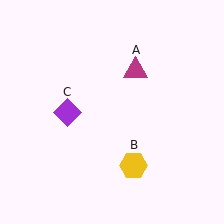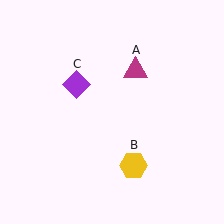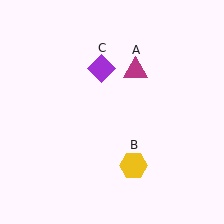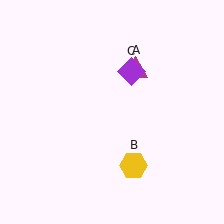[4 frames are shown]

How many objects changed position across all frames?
1 object changed position: purple diamond (object C).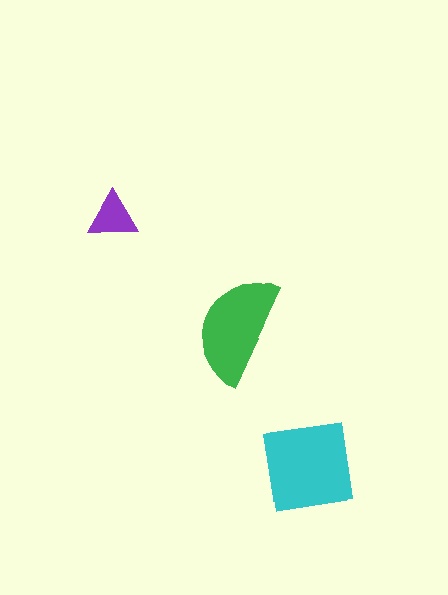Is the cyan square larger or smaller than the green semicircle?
Larger.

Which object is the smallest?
The purple triangle.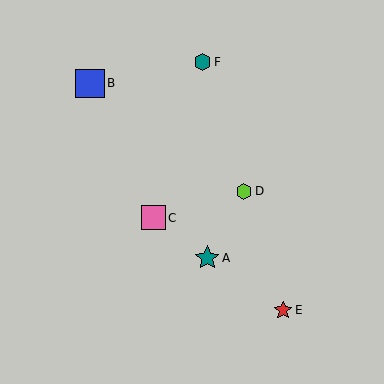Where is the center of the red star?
The center of the red star is at (283, 310).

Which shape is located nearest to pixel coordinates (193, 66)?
The teal hexagon (labeled F) at (203, 62) is nearest to that location.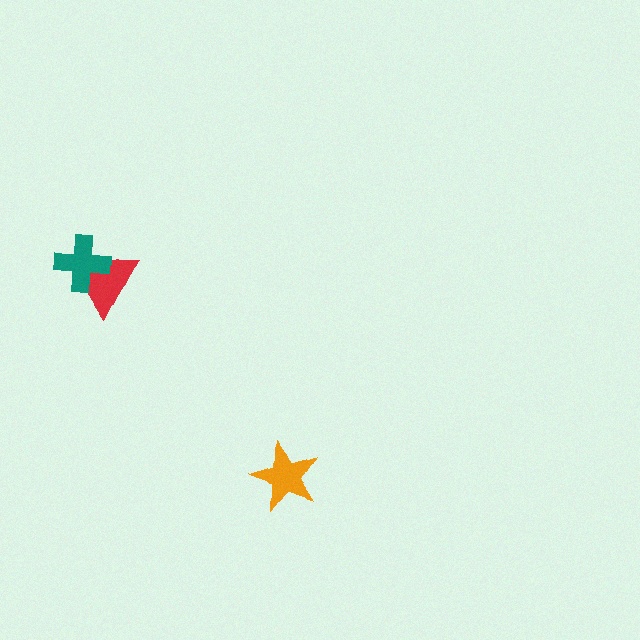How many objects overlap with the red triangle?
1 object overlaps with the red triangle.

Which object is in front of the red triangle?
The teal cross is in front of the red triangle.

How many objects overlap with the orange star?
0 objects overlap with the orange star.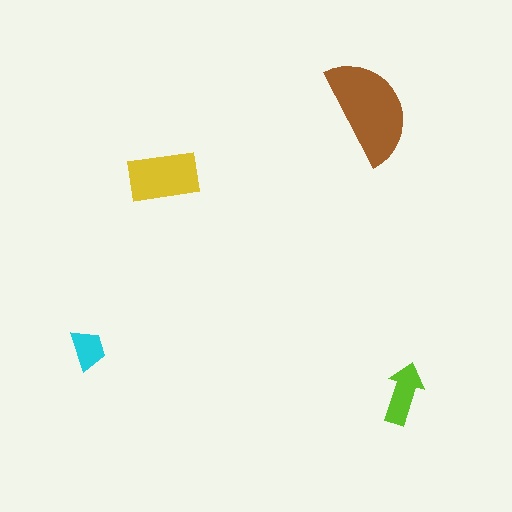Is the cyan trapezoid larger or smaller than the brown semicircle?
Smaller.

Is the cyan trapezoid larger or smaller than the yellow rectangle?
Smaller.